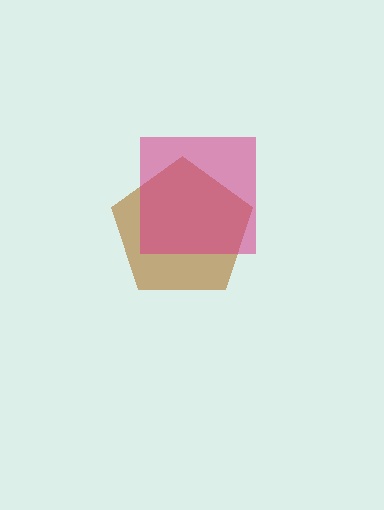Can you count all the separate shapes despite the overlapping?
Yes, there are 2 separate shapes.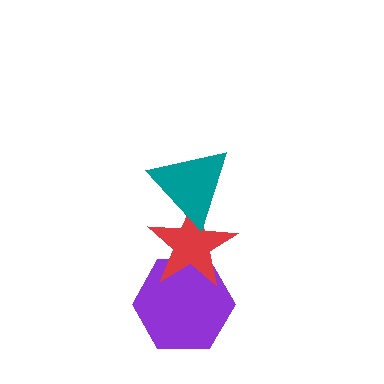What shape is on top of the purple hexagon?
The red star is on top of the purple hexagon.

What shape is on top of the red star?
The teal triangle is on top of the red star.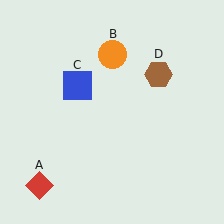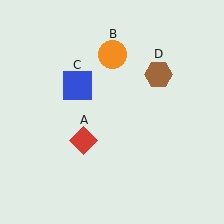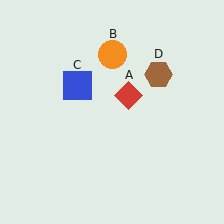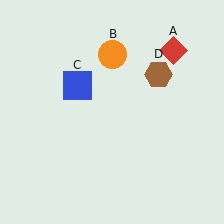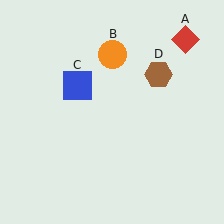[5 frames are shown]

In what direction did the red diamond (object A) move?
The red diamond (object A) moved up and to the right.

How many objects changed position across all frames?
1 object changed position: red diamond (object A).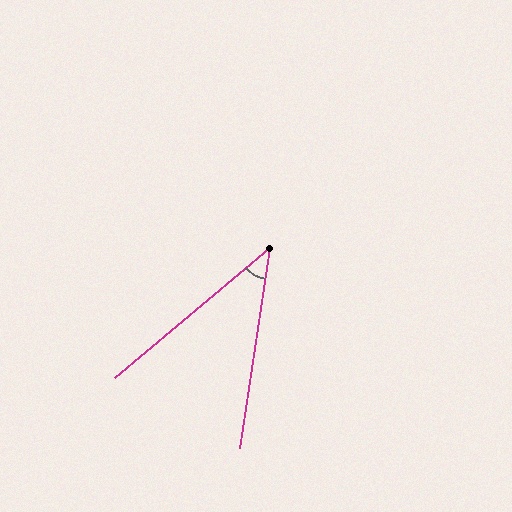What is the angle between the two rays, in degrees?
Approximately 41 degrees.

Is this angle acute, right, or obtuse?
It is acute.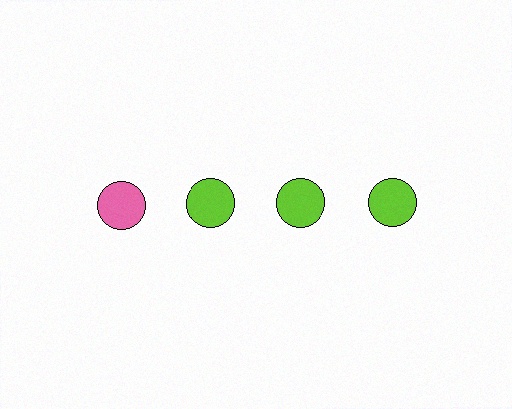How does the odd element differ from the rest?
It has a different color: pink instead of lime.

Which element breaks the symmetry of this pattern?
The pink circle in the top row, leftmost column breaks the symmetry. All other shapes are lime circles.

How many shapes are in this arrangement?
There are 4 shapes arranged in a grid pattern.